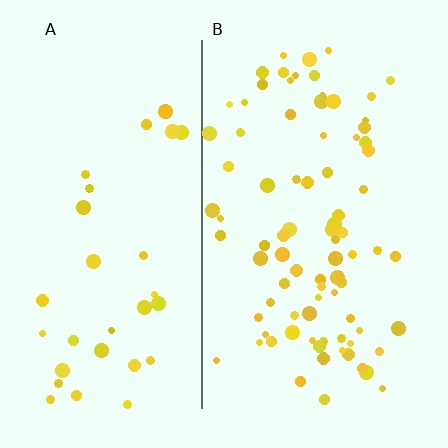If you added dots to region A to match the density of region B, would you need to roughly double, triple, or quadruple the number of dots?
Approximately triple.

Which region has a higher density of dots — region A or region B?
B (the right).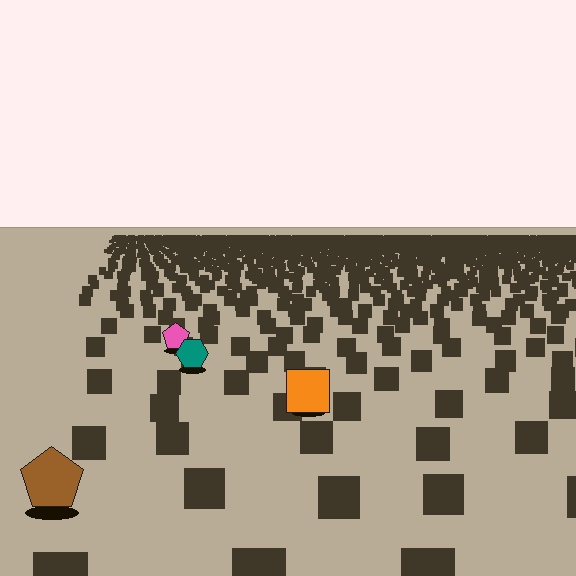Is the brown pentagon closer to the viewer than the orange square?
Yes. The brown pentagon is closer — you can tell from the texture gradient: the ground texture is coarser near it.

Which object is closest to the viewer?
The brown pentagon is closest. The texture marks near it are larger and more spread out.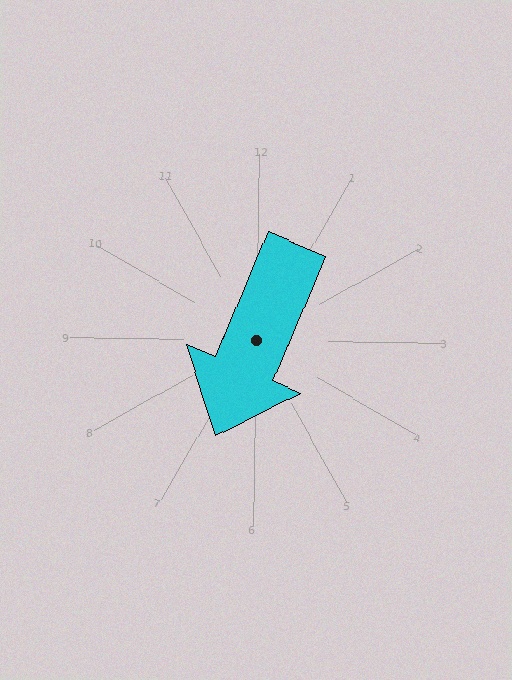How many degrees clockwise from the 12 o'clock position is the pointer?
Approximately 202 degrees.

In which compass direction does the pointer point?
South.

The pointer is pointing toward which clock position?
Roughly 7 o'clock.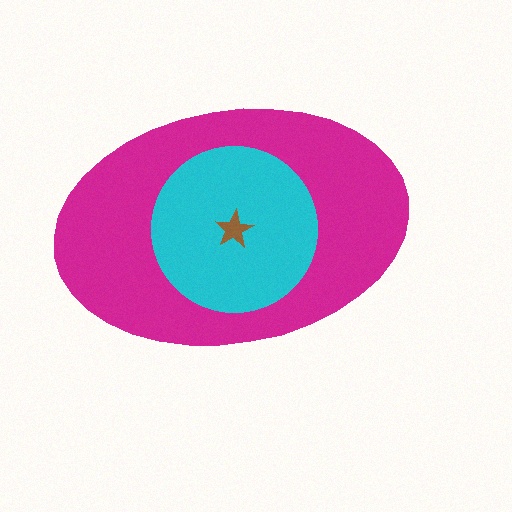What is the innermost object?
The brown star.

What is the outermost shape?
The magenta ellipse.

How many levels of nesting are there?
3.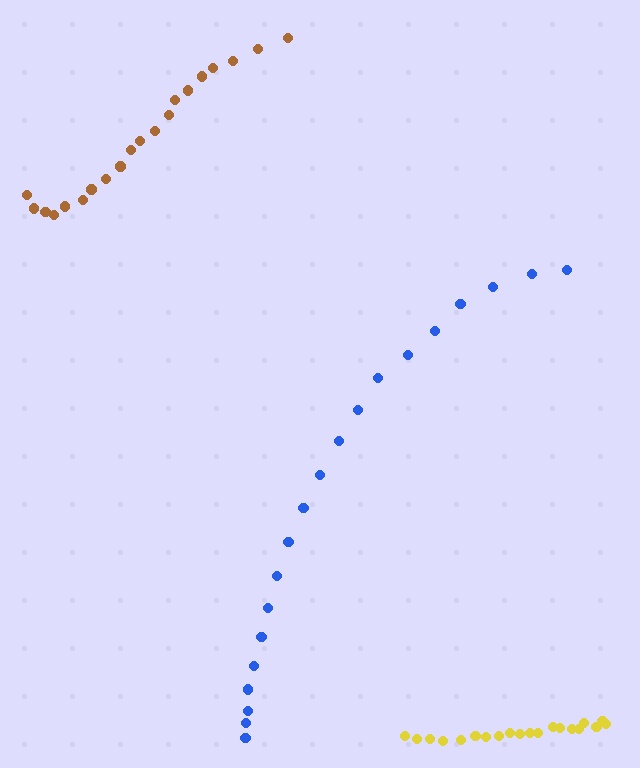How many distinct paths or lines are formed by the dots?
There are 3 distinct paths.